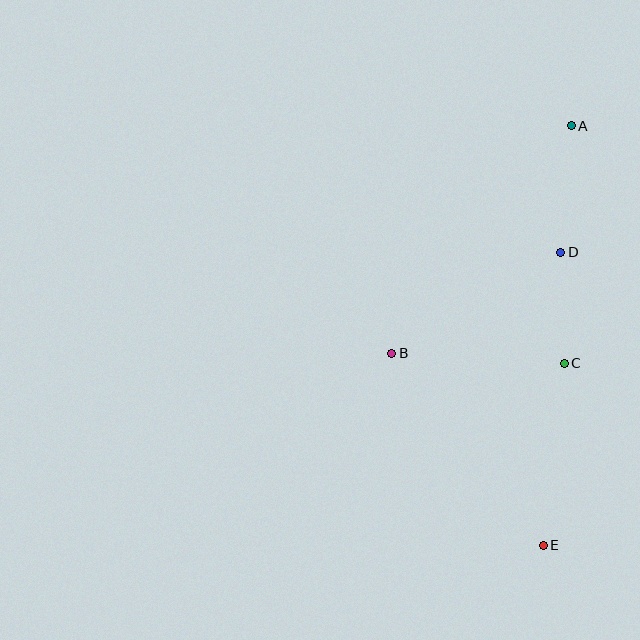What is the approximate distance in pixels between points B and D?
The distance between B and D is approximately 197 pixels.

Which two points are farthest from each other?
Points A and E are farthest from each other.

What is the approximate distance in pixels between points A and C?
The distance between A and C is approximately 238 pixels.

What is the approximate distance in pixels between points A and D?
The distance between A and D is approximately 127 pixels.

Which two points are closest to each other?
Points C and D are closest to each other.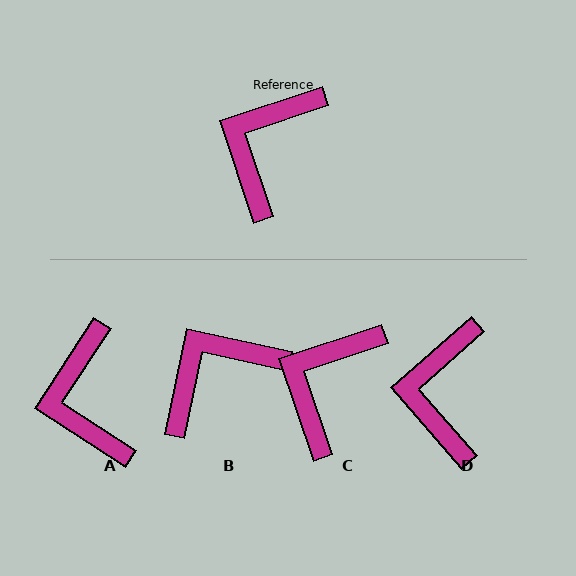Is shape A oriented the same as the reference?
No, it is off by about 38 degrees.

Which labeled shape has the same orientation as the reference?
C.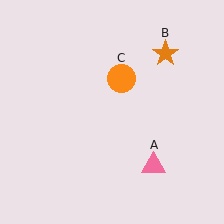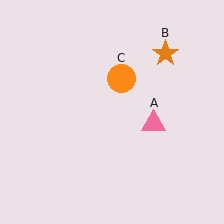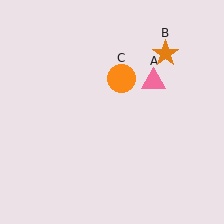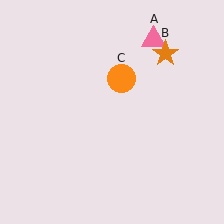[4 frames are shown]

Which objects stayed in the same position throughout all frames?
Orange star (object B) and orange circle (object C) remained stationary.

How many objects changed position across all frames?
1 object changed position: pink triangle (object A).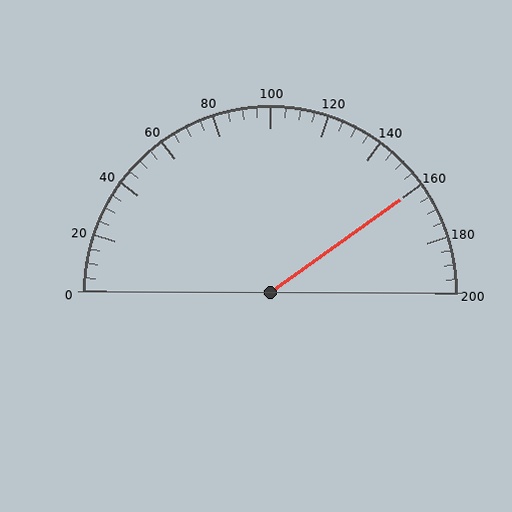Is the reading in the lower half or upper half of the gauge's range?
The reading is in the upper half of the range (0 to 200).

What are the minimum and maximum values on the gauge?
The gauge ranges from 0 to 200.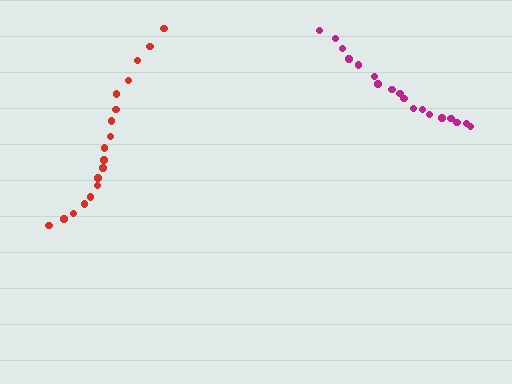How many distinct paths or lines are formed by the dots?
There are 2 distinct paths.